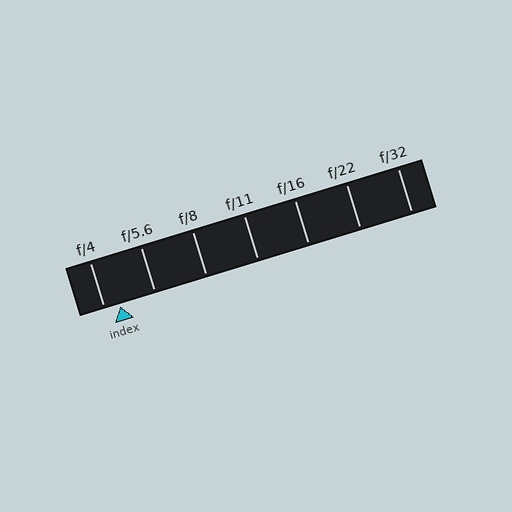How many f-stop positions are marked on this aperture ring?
There are 7 f-stop positions marked.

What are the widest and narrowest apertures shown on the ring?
The widest aperture shown is f/4 and the narrowest is f/32.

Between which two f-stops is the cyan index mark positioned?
The index mark is between f/4 and f/5.6.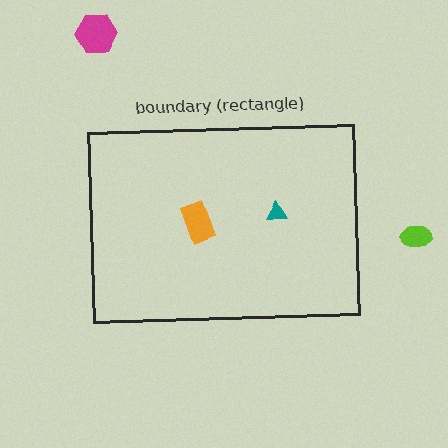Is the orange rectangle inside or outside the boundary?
Inside.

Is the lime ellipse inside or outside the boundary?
Outside.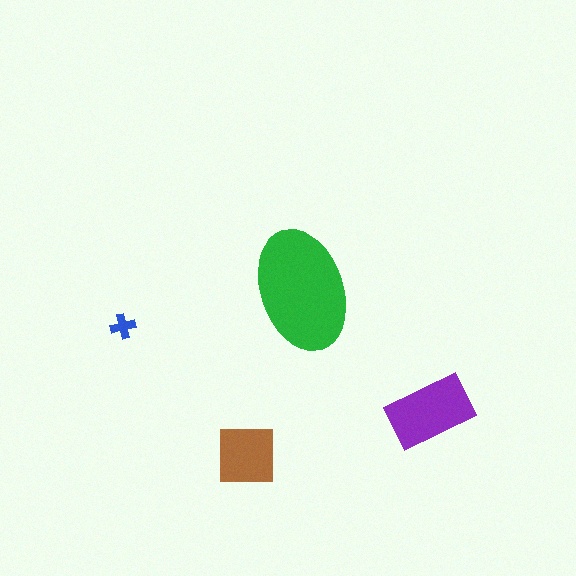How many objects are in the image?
There are 4 objects in the image.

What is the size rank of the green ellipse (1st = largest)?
1st.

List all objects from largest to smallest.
The green ellipse, the purple rectangle, the brown square, the blue cross.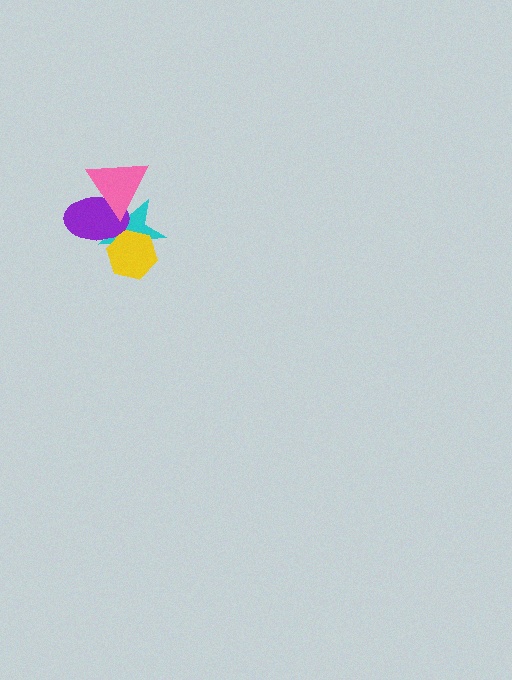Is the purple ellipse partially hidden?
Yes, it is partially covered by another shape.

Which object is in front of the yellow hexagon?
The purple ellipse is in front of the yellow hexagon.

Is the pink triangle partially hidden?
No, no other shape covers it.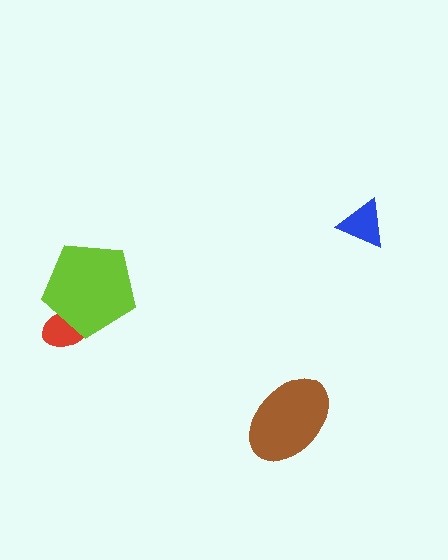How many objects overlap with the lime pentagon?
1 object overlaps with the lime pentagon.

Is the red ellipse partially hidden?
Yes, it is partially covered by another shape.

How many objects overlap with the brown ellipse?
0 objects overlap with the brown ellipse.